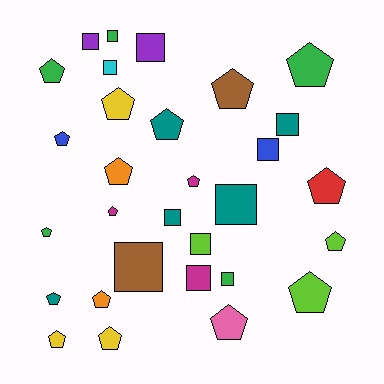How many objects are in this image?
There are 30 objects.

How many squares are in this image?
There are 12 squares.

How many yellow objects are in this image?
There are 3 yellow objects.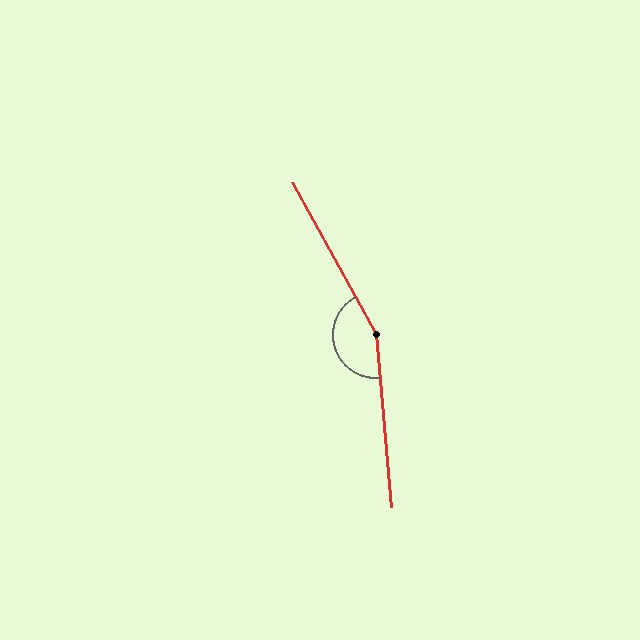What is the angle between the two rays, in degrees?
Approximately 157 degrees.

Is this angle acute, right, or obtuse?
It is obtuse.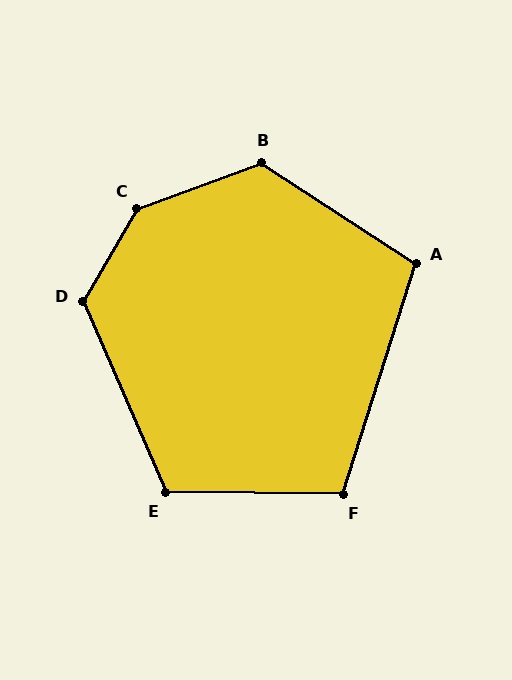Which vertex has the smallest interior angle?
A, at approximately 106 degrees.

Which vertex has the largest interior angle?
C, at approximately 140 degrees.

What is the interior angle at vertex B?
Approximately 127 degrees (obtuse).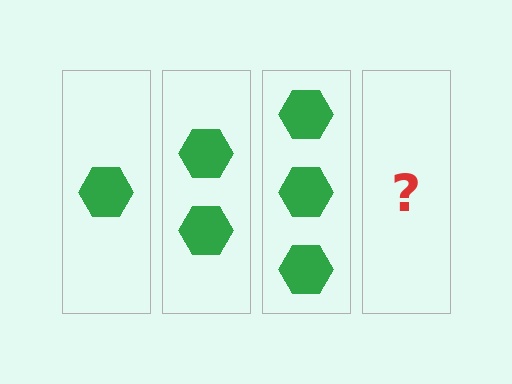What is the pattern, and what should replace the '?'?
The pattern is that each step adds one more hexagon. The '?' should be 4 hexagons.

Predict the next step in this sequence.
The next step is 4 hexagons.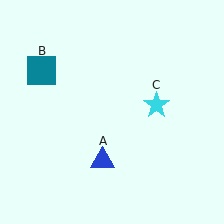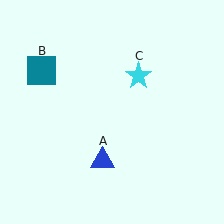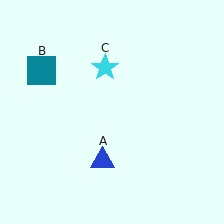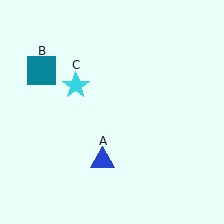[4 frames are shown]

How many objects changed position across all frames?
1 object changed position: cyan star (object C).